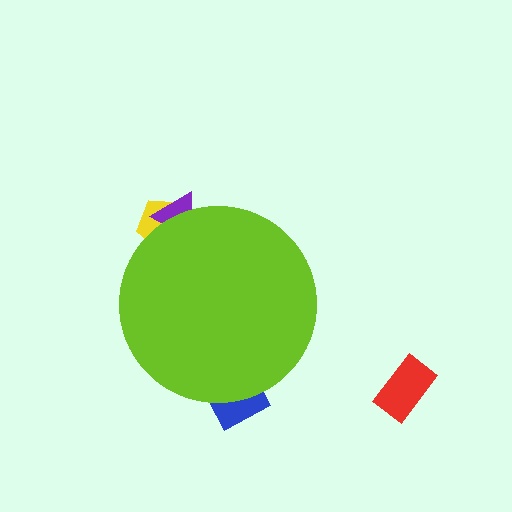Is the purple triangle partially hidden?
Yes, the purple triangle is partially hidden behind the lime circle.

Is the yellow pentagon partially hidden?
Yes, the yellow pentagon is partially hidden behind the lime circle.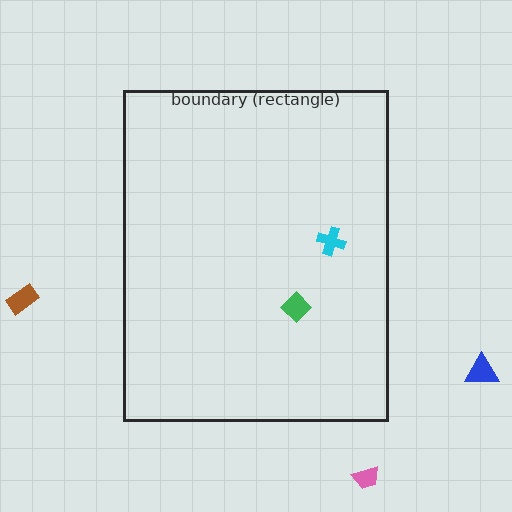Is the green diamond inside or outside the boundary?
Inside.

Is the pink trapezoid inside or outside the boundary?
Outside.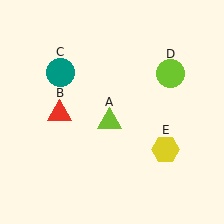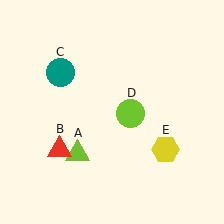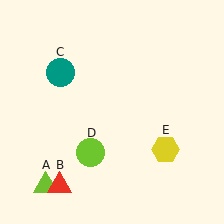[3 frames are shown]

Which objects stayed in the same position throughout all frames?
Teal circle (object C) and yellow hexagon (object E) remained stationary.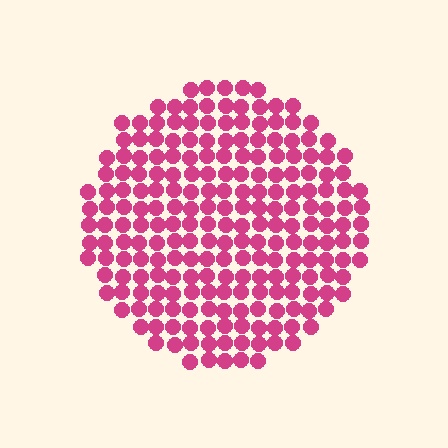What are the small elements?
The small elements are circles.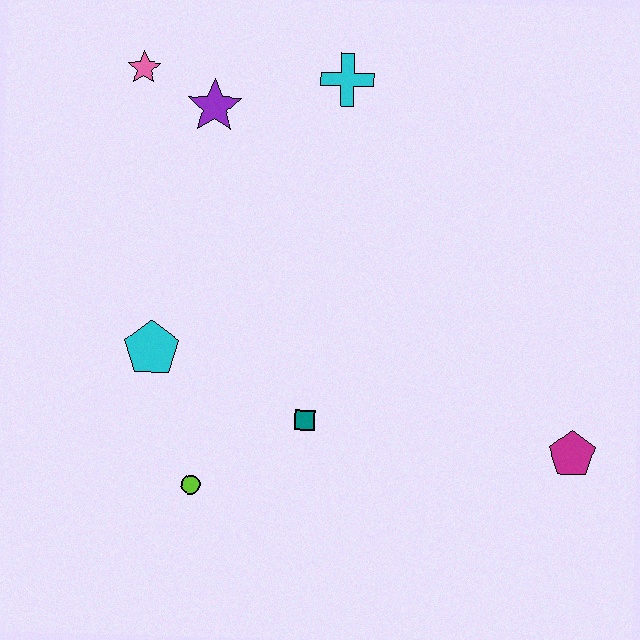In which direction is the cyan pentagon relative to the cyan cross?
The cyan pentagon is below the cyan cross.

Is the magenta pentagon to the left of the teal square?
No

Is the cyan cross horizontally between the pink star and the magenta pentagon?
Yes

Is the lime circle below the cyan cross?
Yes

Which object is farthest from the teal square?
The pink star is farthest from the teal square.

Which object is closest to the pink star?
The purple star is closest to the pink star.